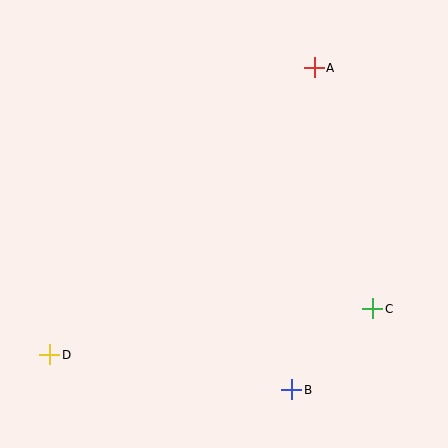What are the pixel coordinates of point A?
Point A is at (314, 68).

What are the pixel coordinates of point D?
Point D is at (50, 355).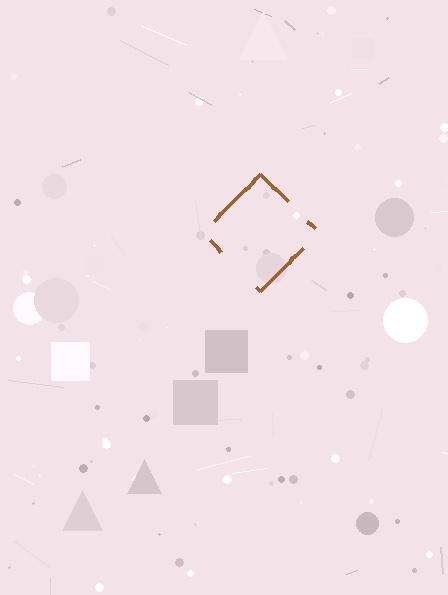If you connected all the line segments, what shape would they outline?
They would outline a diamond.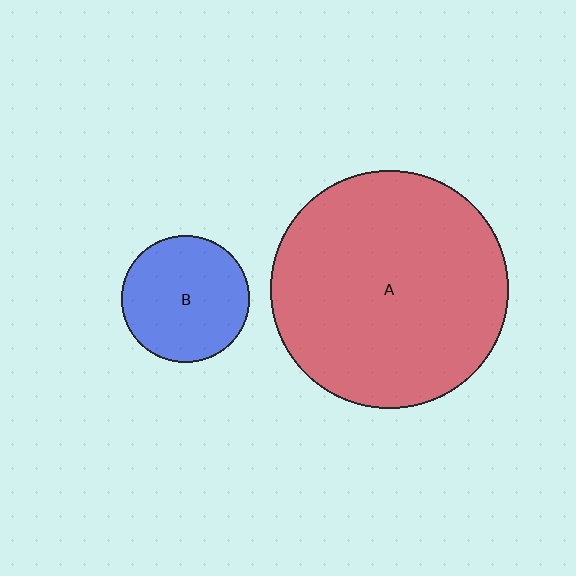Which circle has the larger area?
Circle A (red).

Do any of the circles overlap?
No, none of the circles overlap.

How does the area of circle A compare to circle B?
Approximately 3.5 times.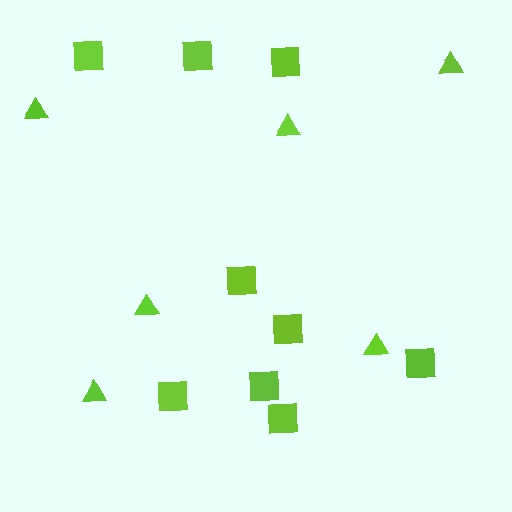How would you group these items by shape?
There are 2 groups: one group of squares (9) and one group of triangles (6).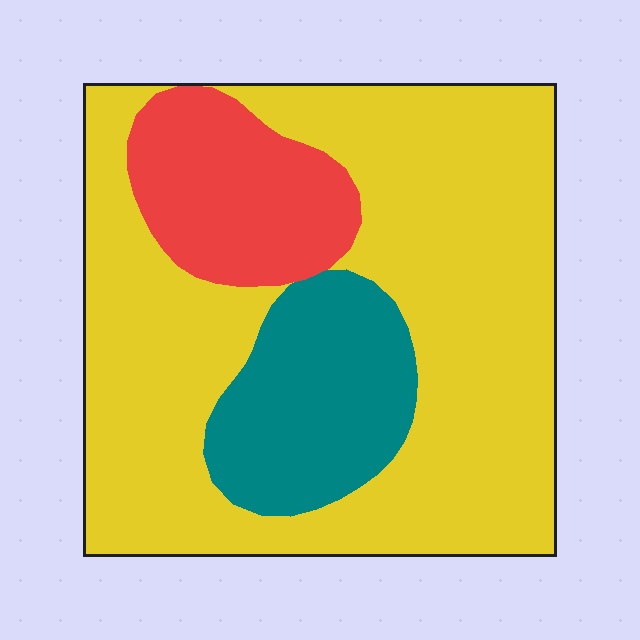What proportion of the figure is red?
Red covers roughly 15% of the figure.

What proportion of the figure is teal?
Teal covers about 15% of the figure.